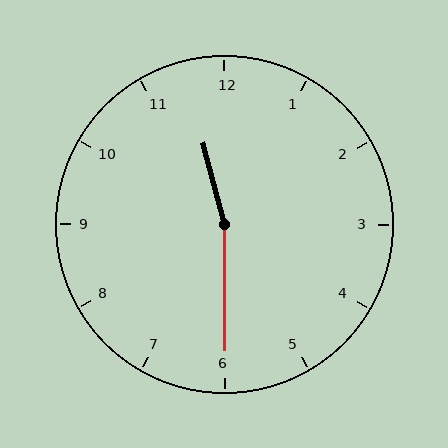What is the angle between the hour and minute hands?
Approximately 165 degrees.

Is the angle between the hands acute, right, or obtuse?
It is obtuse.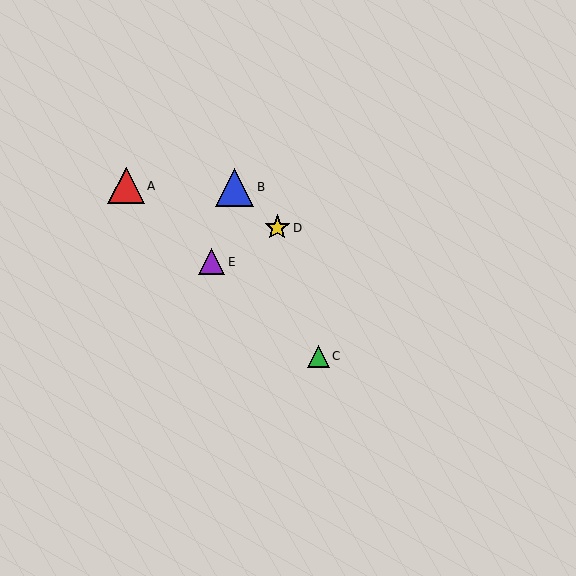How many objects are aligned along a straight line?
3 objects (A, C, E) are aligned along a straight line.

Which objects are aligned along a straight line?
Objects A, C, E are aligned along a straight line.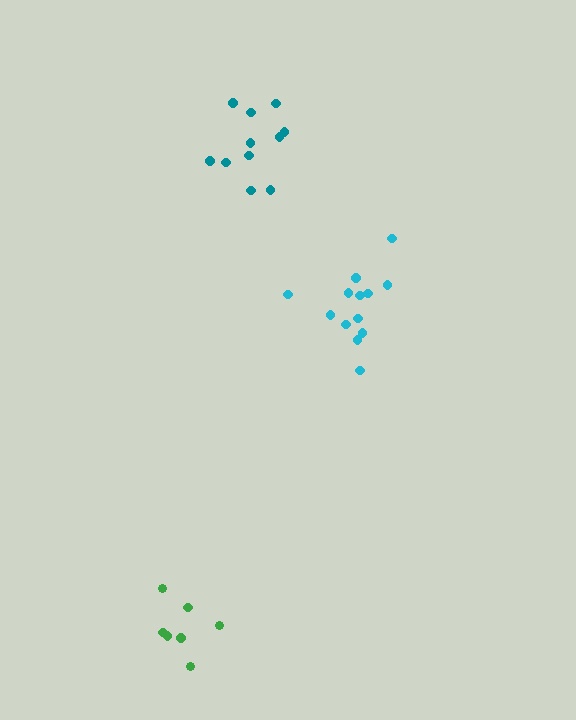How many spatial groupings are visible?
There are 3 spatial groupings.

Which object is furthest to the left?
The green cluster is leftmost.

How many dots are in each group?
Group 1: 7 dots, Group 2: 13 dots, Group 3: 11 dots (31 total).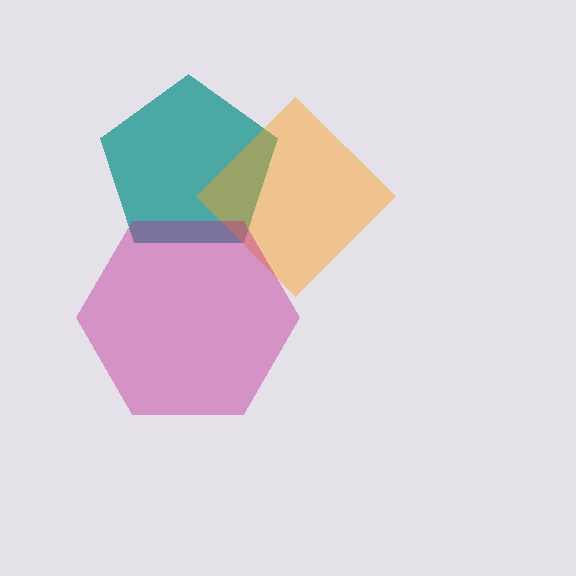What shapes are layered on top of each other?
The layered shapes are: a teal pentagon, an orange diamond, a magenta hexagon.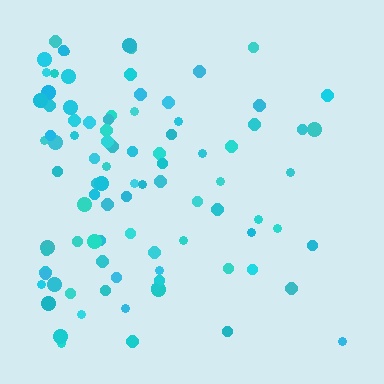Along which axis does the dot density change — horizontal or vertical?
Horizontal.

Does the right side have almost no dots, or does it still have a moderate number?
Still a moderate number, just noticeably fewer than the left.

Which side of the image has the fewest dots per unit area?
The right.